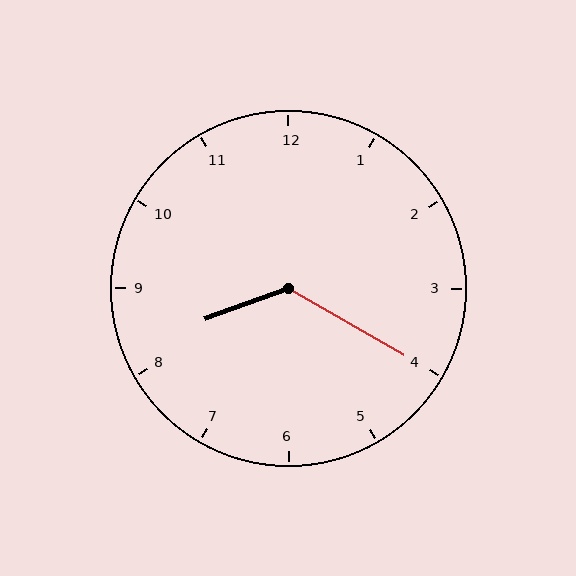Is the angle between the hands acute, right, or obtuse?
It is obtuse.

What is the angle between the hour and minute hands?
Approximately 130 degrees.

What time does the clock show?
8:20.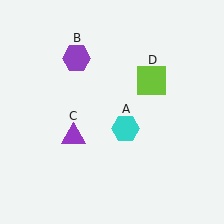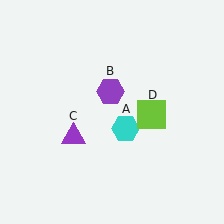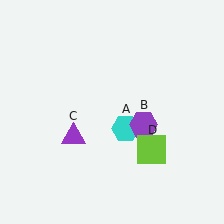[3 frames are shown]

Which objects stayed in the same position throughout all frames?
Cyan hexagon (object A) and purple triangle (object C) remained stationary.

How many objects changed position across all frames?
2 objects changed position: purple hexagon (object B), lime square (object D).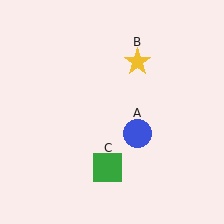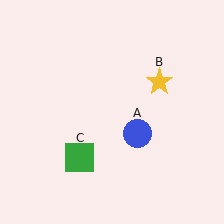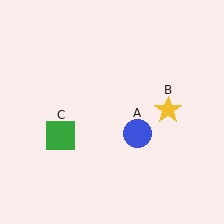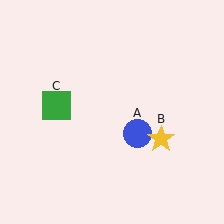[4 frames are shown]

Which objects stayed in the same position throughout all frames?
Blue circle (object A) remained stationary.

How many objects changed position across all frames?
2 objects changed position: yellow star (object B), green square (object C).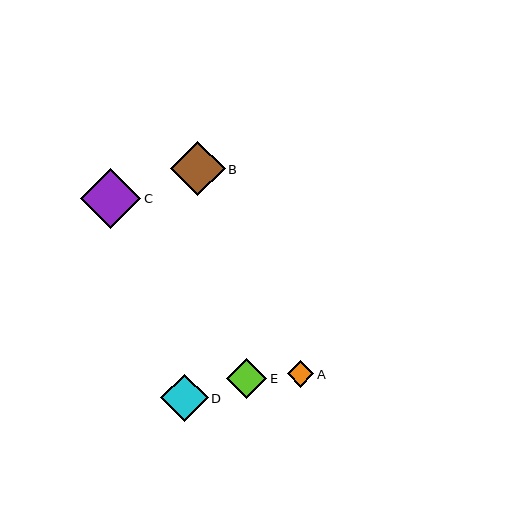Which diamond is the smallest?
Diamond A is the smallest with a size of approximately 26 pixels.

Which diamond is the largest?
Diamond C is the largest with a size of approximately 60 pixels.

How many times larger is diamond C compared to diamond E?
Diamond C is approximately 1.5 times the size of diamond E.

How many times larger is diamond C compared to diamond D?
Diamond C is approximately 1.3 times the size of diamond D.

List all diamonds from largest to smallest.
From largest to smallest: C, B, D, E, A.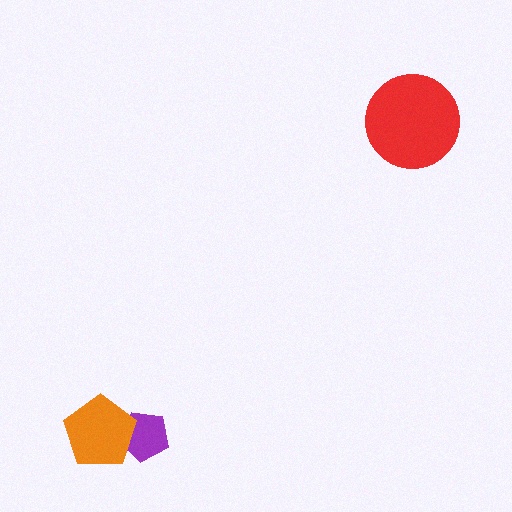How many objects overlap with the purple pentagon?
1 object overlaps with the purple pentagon.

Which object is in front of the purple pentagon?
The orange pentagon is in front of the purple pentagon.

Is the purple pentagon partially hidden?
Yes, it is partially covered by another shape.